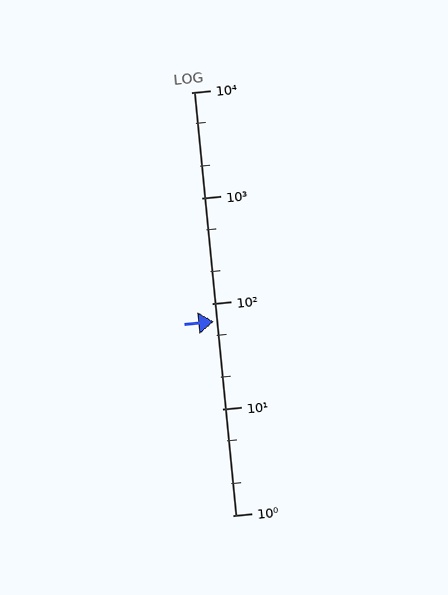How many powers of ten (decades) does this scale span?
The scale spans 4 decades, from 1 to 10000.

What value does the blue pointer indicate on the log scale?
The pointer indicates approximately 68.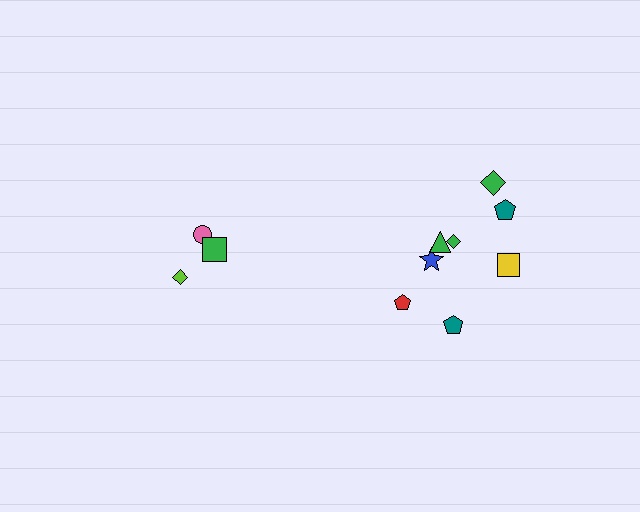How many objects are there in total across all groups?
There are 11 objects.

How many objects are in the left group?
There are 3 objects.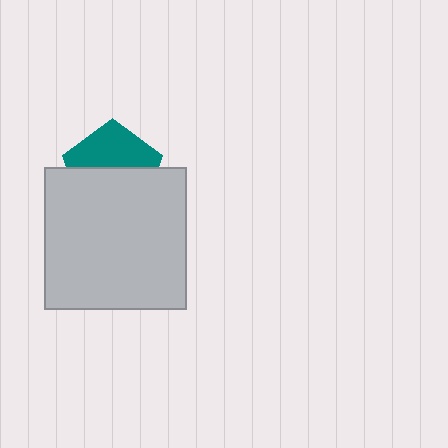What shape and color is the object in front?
The object in front is a light gray square.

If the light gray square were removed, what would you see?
You would see the complete teal pentagon.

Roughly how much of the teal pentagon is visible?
About half of it is visible (roughly 45%).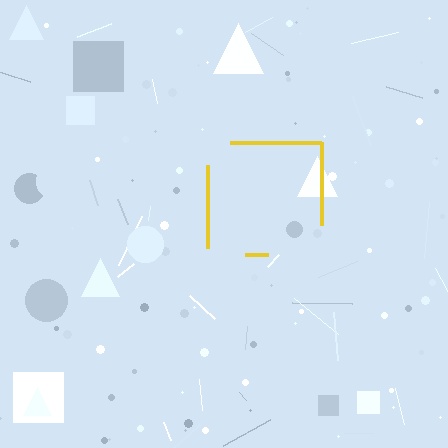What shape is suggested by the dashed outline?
The dashed outline suggests a square.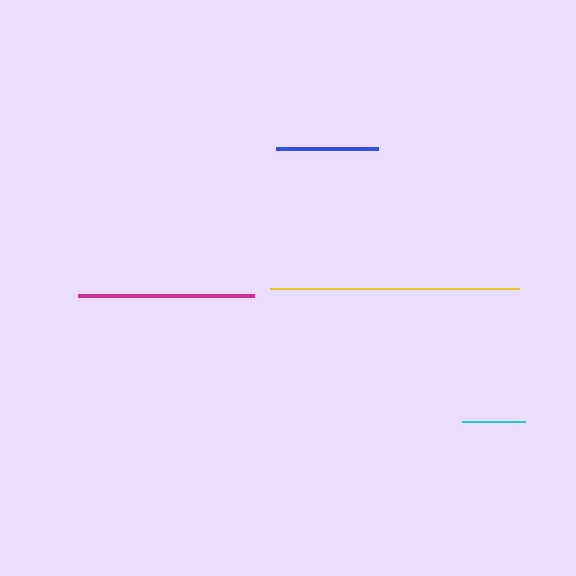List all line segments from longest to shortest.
From longest to shortest: yellow, magenta, blue, cyan.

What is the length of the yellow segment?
The yellow segment is approximately 249 pixels long.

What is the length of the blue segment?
The blue segment is approximately 102 pixels long.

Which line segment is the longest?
The yellow line is the longest at approximately 249 pixels.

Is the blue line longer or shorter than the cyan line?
The blue line is longer than the cyan line.